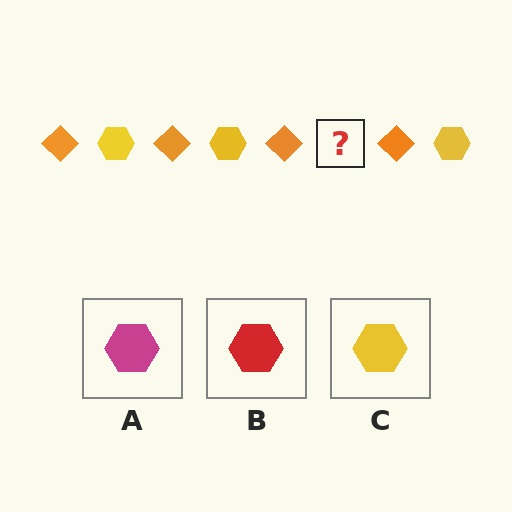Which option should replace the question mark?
Option C.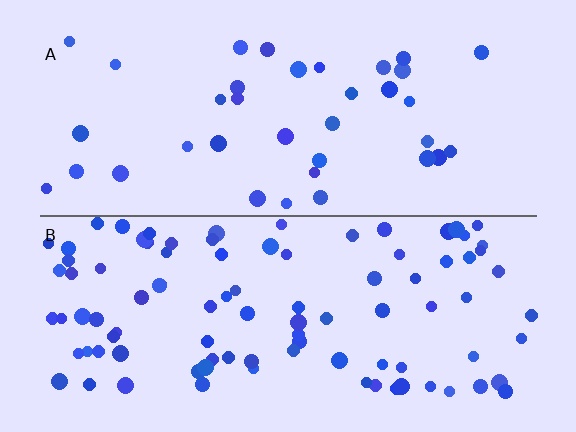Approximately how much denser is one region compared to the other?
Approximately 2.6× — region B over region A.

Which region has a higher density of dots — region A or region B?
B (the bottom).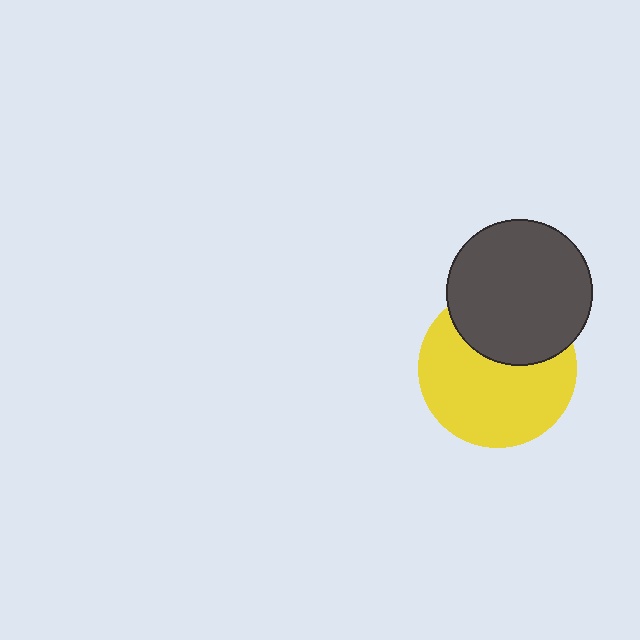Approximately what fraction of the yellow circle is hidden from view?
Roughly 34% of the yellow circle is hidden behind the dark gray circle.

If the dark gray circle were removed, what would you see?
You would see the complete yellow circle.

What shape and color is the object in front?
The object in front is a dark gray circle.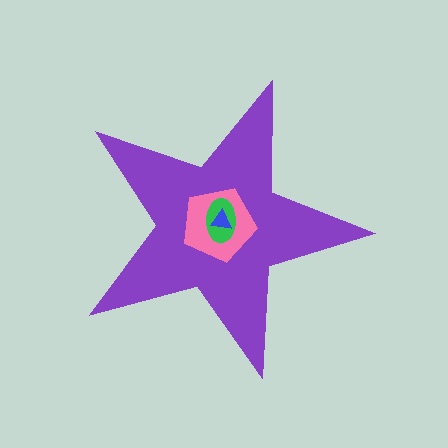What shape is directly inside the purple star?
The pink pentagon.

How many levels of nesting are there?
4.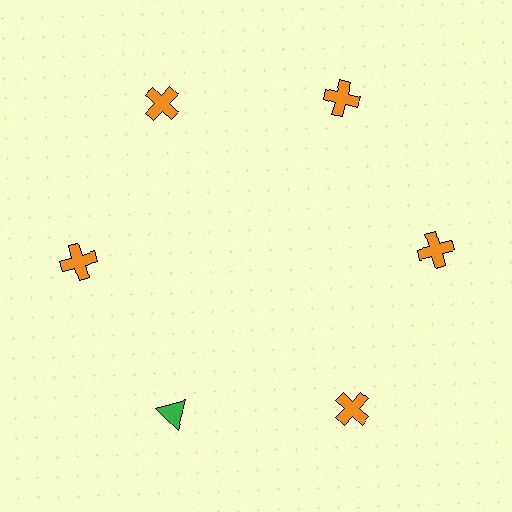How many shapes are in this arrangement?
There are 6 shapes arranged in a ring pattern.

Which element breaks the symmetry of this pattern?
The green triangle at roughly the 7 o'clock position breaks the symmetry. All other shapes are orange crosses.